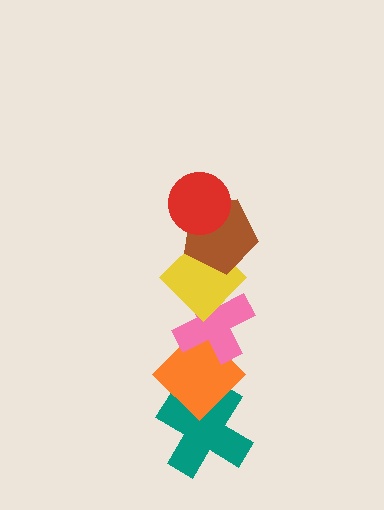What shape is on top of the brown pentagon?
The red circle is on top of the brown pentagon.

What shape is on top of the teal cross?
The orange diamond is on top of the teal cross.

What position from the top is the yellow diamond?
The yellow diamond is 3rd from the top.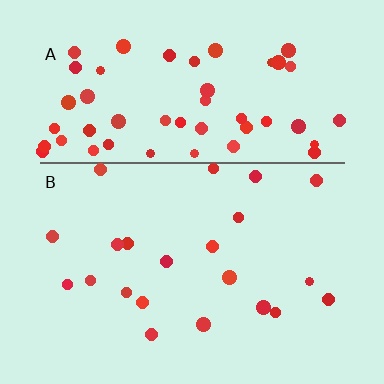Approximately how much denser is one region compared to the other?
Approximately 2.6× — region A over region B.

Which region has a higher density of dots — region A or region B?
A (the top).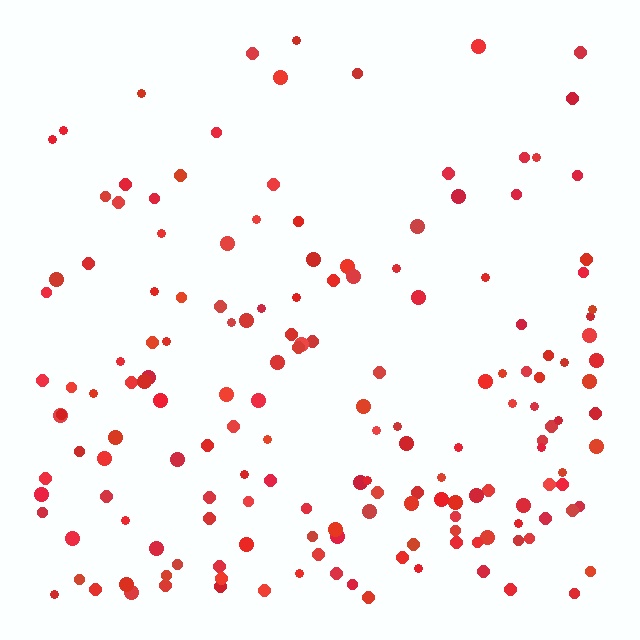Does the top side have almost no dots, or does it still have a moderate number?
Still a moderate number, just noticeably fewer than the bottom.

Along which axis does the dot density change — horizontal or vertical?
Vertical.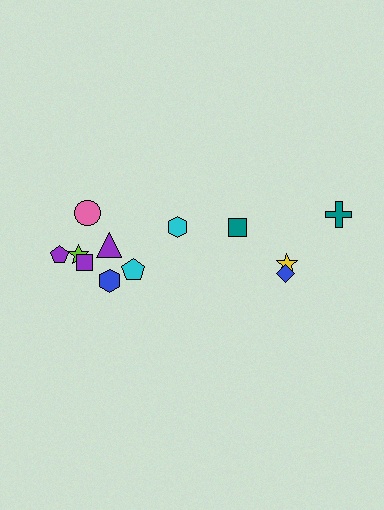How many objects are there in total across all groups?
There are 12 objects.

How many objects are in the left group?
There are 8 objects.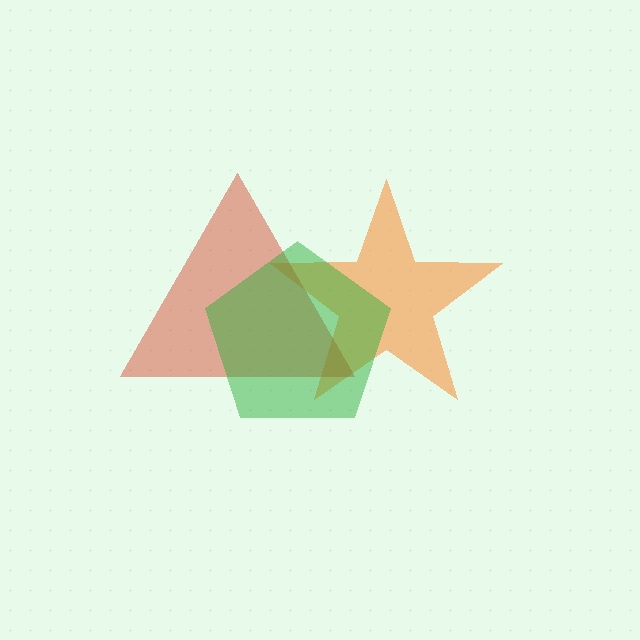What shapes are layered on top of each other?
The layered shapes are: an orange star, a red triangle, a green pentagon.